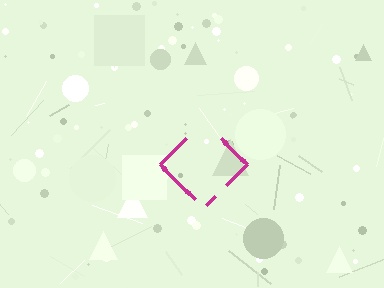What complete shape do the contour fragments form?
The contour fragments form a diamond.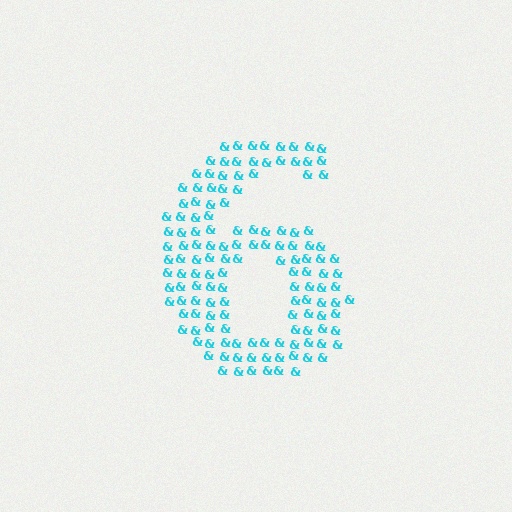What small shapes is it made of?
It is made of small ampersands.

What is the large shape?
The large shape is the digit 6.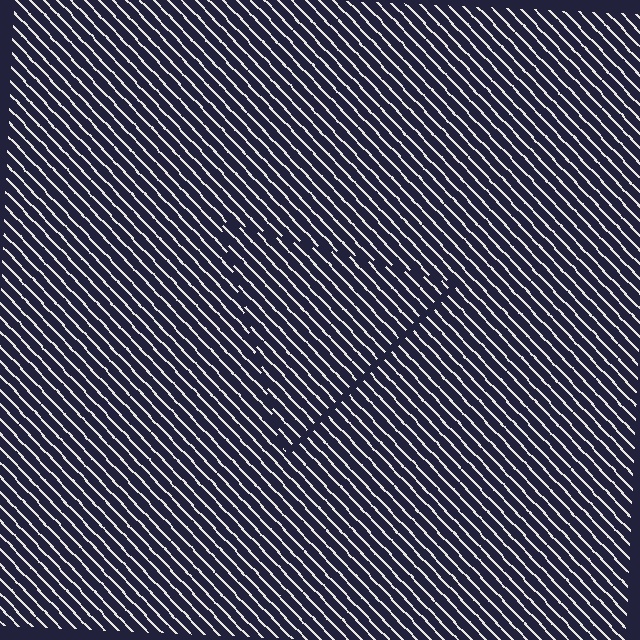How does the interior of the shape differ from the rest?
The interior of the shape contains the same grating, shifted by half a period — the contour is defined by the phase discontinuity where line-ends from the inner and outer gratings abut.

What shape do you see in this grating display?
An illusory triangle. The interior of the shape contains the same grating, shifted by half a period — the contour is defined by the phase discontinuity where line-ends from the inner and outer gratings abut.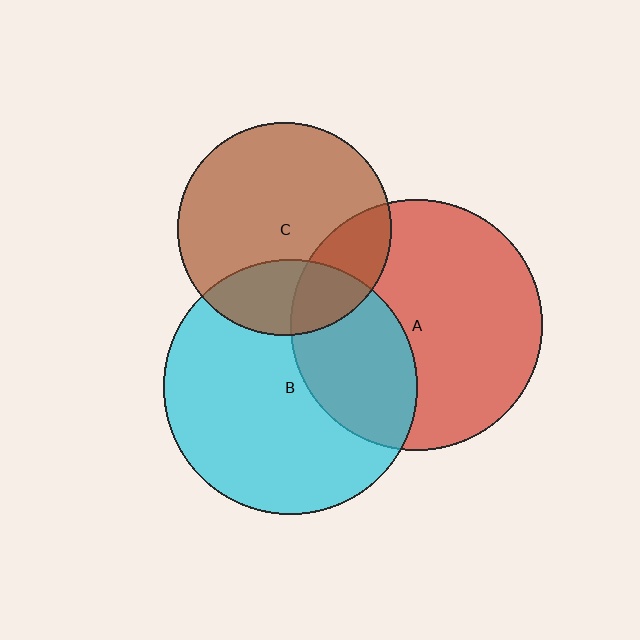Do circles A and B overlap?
Yes.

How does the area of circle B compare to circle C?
Approximately 1.4 times.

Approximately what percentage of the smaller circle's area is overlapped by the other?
Approximately 35%.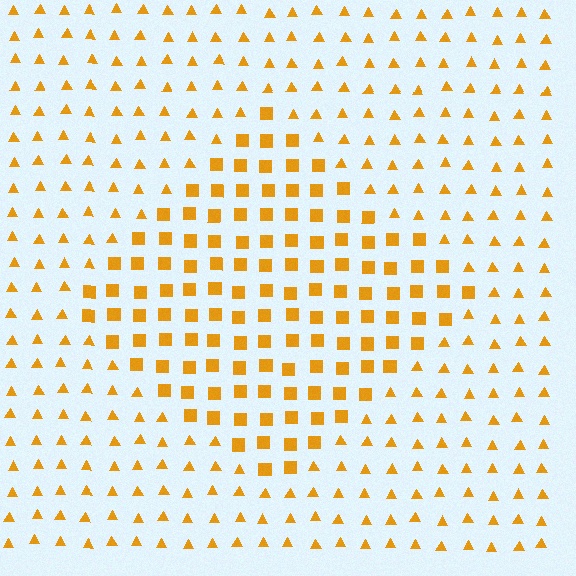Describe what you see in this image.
The image is filled with small orange elements arranged in a uniform grid. A diamond-shaped region contains squares, while the surrounding area contains triangles. The boundary is defined purely by the change in element shape.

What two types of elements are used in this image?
The image uses squares inside the diamond region and triangles outside it.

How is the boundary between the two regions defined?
The boundary is defined by a change in element shape: squares inside vs. triangles outside. All elements share the same color and spacing.